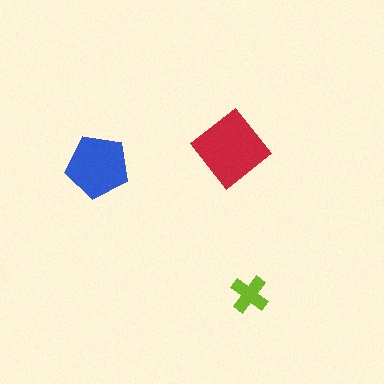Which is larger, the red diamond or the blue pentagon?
The red diamond.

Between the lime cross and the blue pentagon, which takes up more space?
The blue pentagon.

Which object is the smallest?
The lime cross.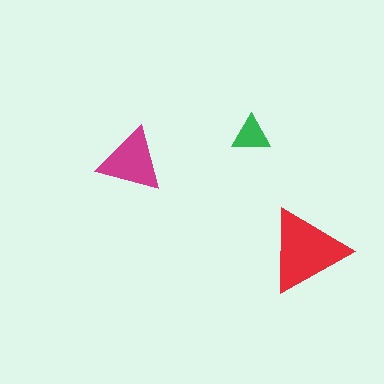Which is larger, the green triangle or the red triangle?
The red one.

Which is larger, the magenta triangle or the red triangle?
The red one.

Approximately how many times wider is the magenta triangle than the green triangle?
About 1.5 times wider.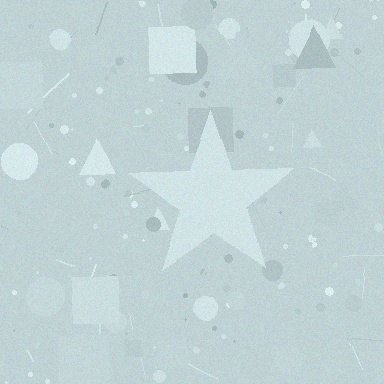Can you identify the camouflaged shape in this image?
The camouflaged shape is a star.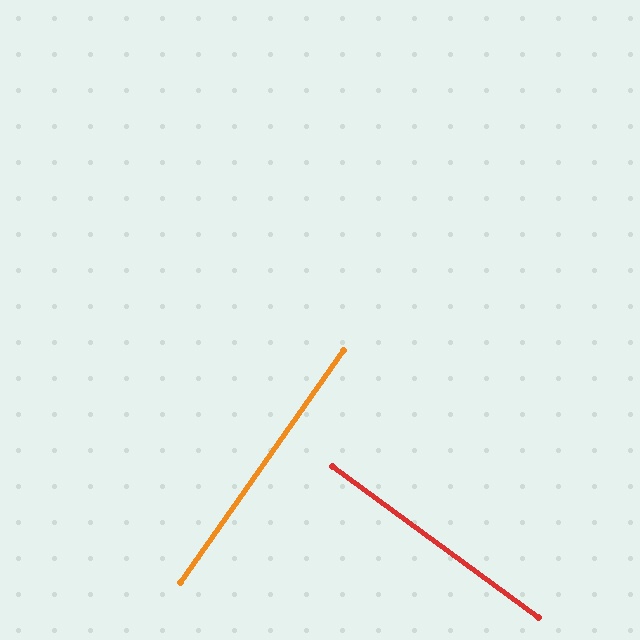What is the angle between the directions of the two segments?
Approximately 89 degrees.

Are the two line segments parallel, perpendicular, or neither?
Perpendicular — they meet at approximately 89°.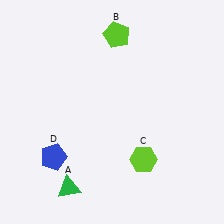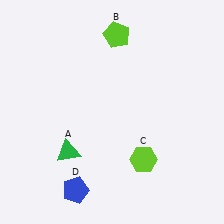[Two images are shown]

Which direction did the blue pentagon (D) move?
The blue pentagon (D) moved down.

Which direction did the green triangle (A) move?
The green triangle (A) moved up.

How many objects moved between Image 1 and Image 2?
2 objects moved between the two images.